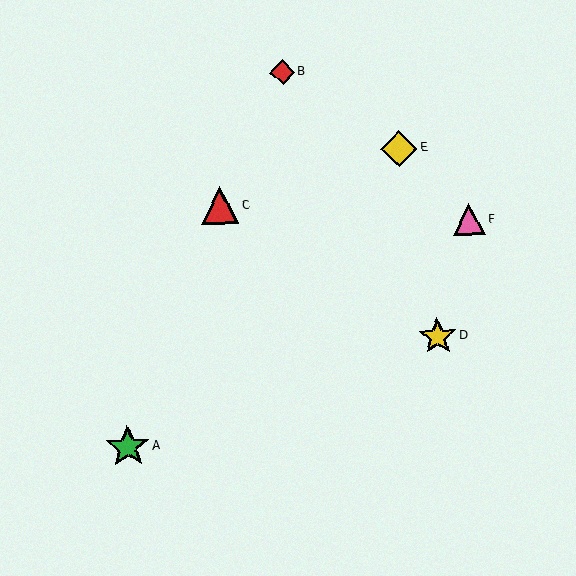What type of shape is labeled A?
Shape A is a green star.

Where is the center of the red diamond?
The center of the red diamond is at (282, 72).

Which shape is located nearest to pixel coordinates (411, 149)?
The yellow diamond (labeled E) at (399, 149) is nearest to that location.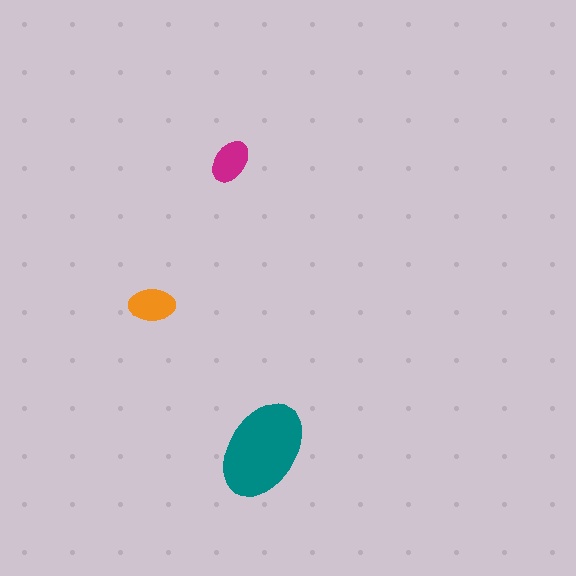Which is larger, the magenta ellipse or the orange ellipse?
The orange one.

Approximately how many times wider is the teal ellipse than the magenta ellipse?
About 2 times wider.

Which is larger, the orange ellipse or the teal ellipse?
The teal one.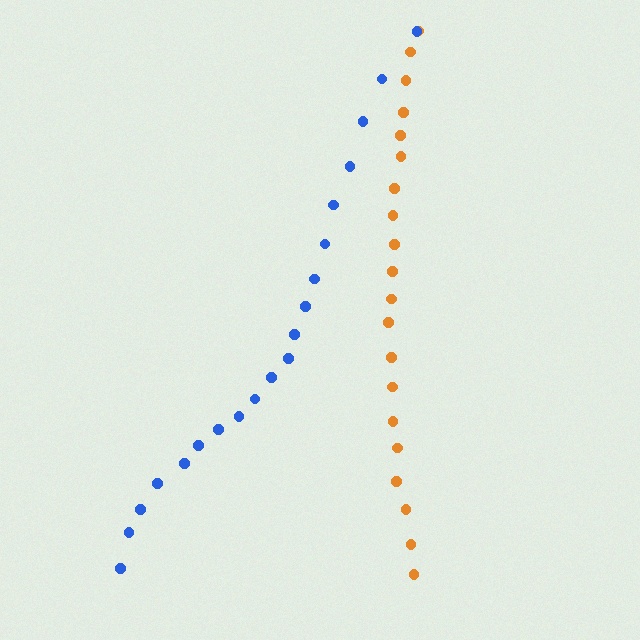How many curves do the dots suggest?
There are 2 distinct paths.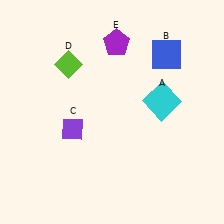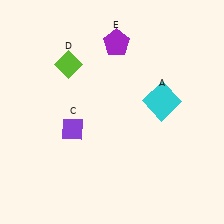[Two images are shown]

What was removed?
The blue square (B) was removed in Image 2.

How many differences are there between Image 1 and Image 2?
There is 1 difference between the two images.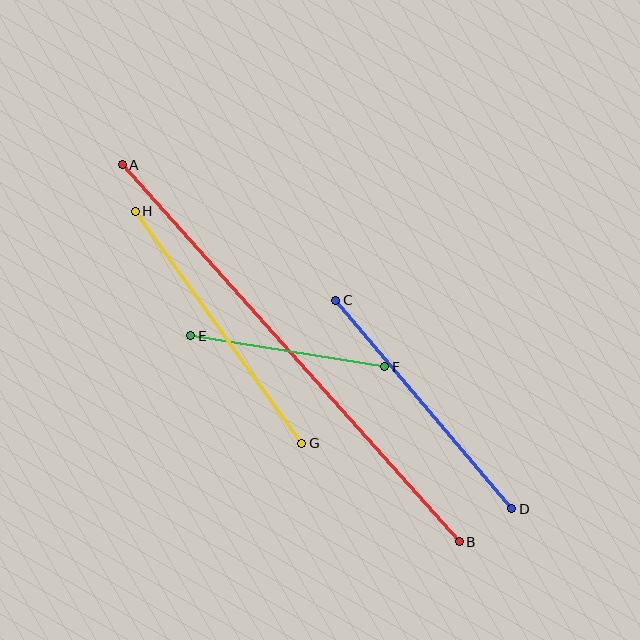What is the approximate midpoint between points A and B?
The midpoint is at approximately (291, 353) pixels.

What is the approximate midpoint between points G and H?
The midpoint is at approximately (218, 327) pixels.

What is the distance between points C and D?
The distance is approximately 273 pixels.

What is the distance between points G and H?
The distance is approximately 285 pixels.